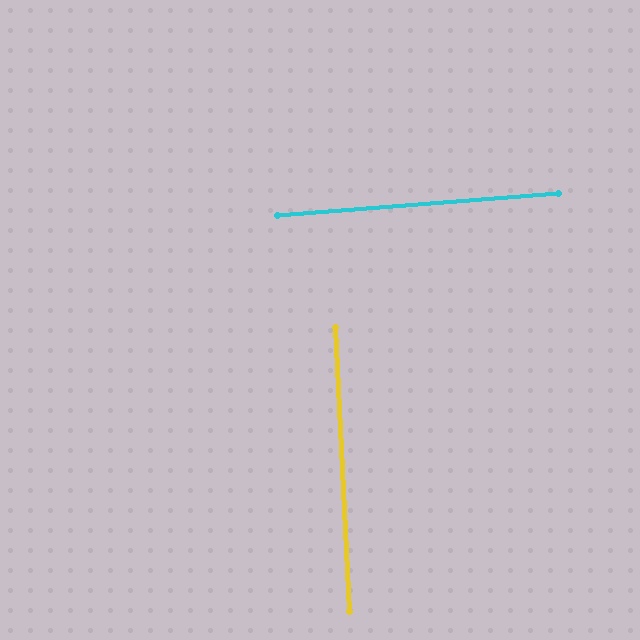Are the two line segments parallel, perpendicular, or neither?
Perpendicular — they meet at approximately 88°.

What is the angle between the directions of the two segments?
Approximately 88 degrees.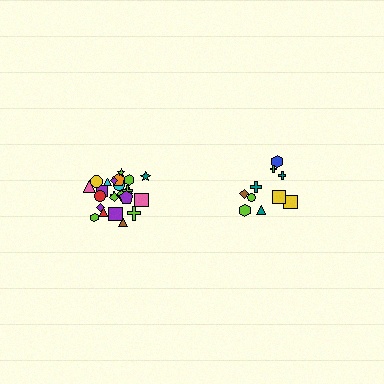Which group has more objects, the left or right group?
The left group.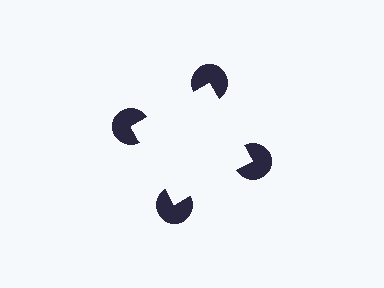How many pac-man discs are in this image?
There are 4 — one at each vertex of the illusory square.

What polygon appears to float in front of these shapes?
An illusory square — its edges are inferred from the aligned wedge cuts in the pac-man discs, not physically drawn.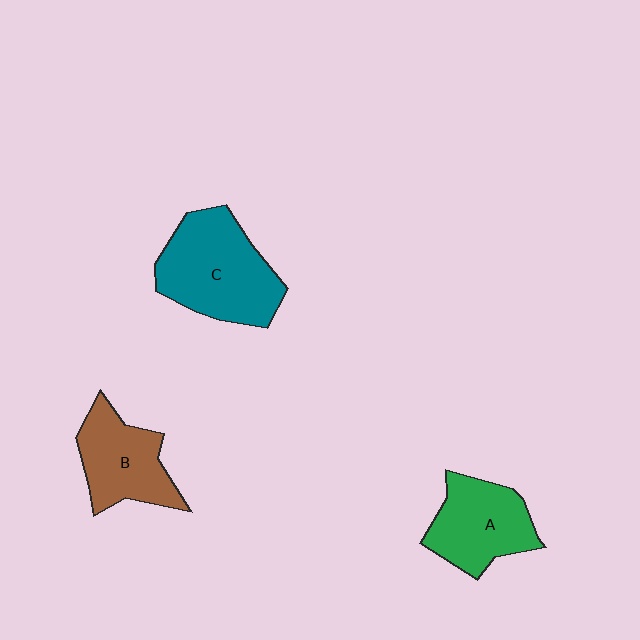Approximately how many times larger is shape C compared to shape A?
Approximately 1.3 times.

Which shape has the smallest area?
Shape B (brown).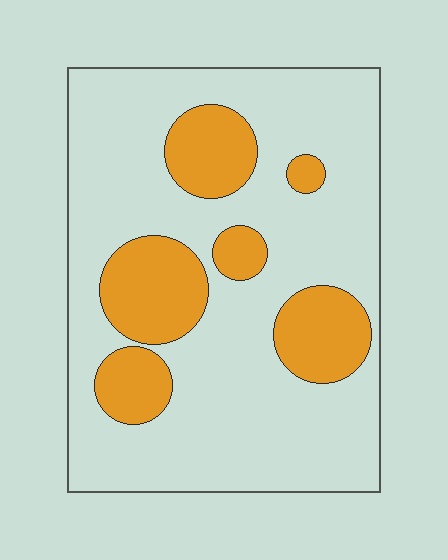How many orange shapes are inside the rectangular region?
6.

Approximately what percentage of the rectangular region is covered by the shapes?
Approximately 25%.